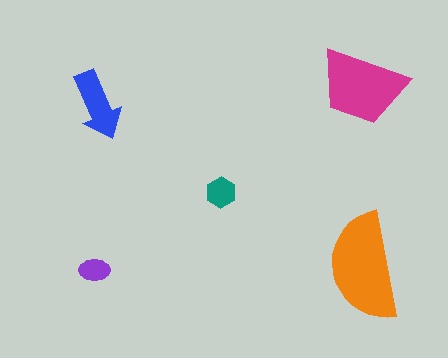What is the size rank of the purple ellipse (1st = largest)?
5th.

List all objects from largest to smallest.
The orange semicircle, the magenta trapezoid, the blue arrow, the teal hexagon, the purple ellipse.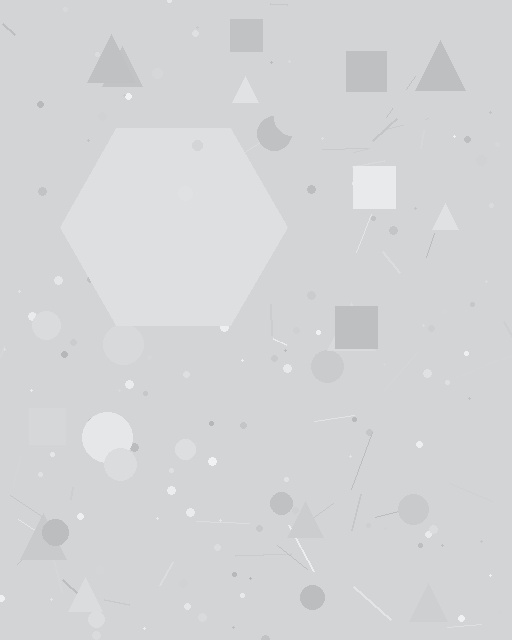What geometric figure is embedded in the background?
A hexagon is embedded in the background.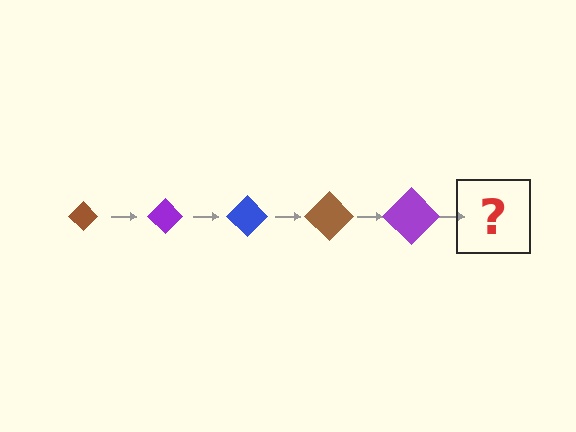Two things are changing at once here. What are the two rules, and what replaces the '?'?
The two rules are that the diamond grows larger each step and the color cycles through brown, purple, and blue. The '?' should be a blue diamond, larger than the previous one.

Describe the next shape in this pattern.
It should be a blue diamond, larger than the previous one.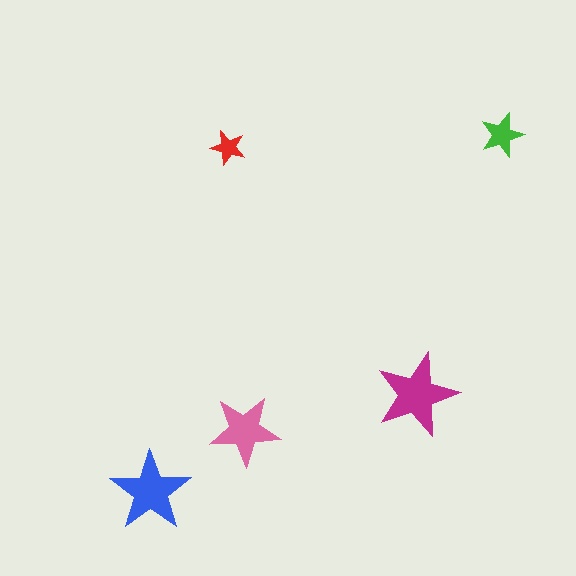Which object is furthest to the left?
The blue star is leftmost.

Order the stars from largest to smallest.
the magenta one, the blue one, the pink one, the green one, the red one.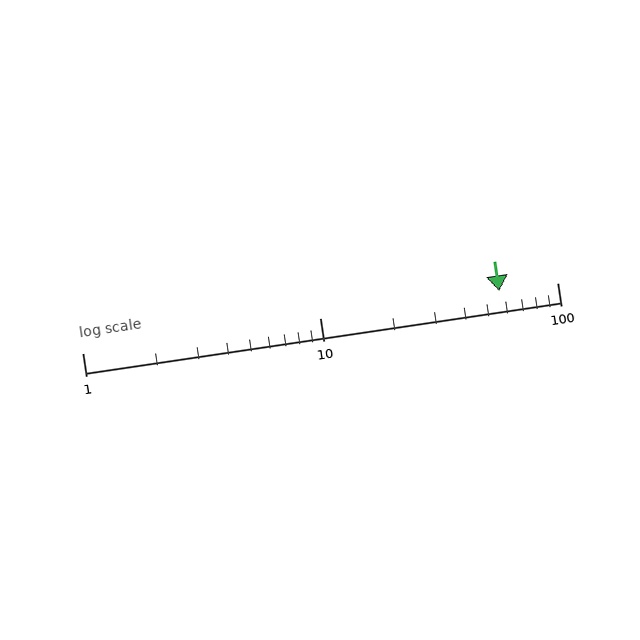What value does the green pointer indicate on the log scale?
The pointer indicates approximately 57.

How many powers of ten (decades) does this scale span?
The scale spans 2 decades, from 1 to 100.